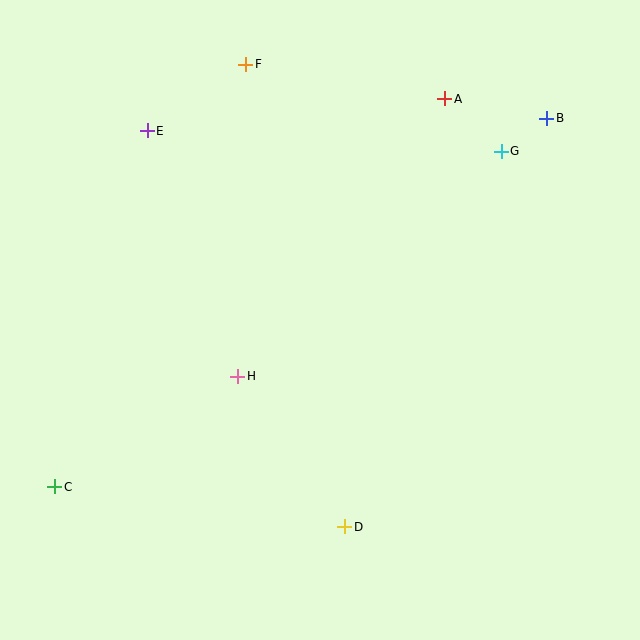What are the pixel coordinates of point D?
Point D is at (345, 527).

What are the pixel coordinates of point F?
Point F is at (246, 64).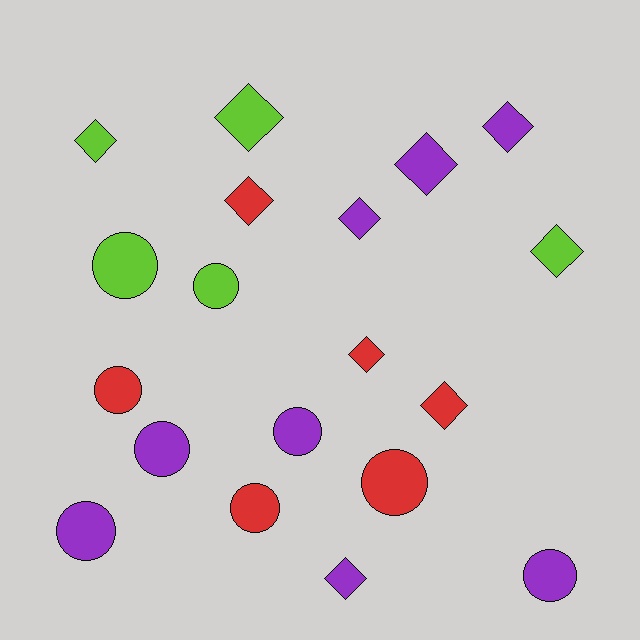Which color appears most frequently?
Purple, with 8 objects.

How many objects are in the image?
There are 19 objects.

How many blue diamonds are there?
There are no blue diamonds.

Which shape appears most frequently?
Diamond, with 10 objects.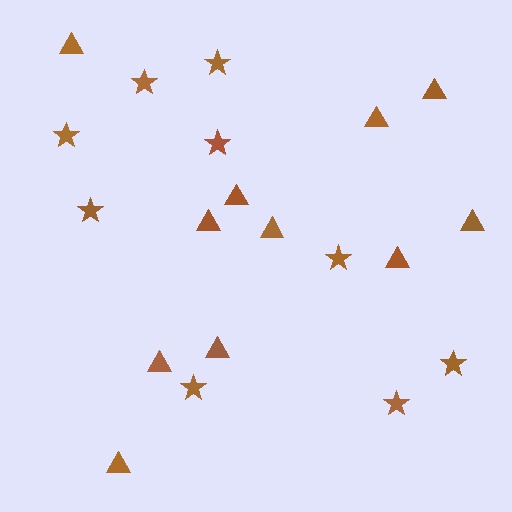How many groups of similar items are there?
There are 2 groups: one group of stars (9) and one group of triangles (11).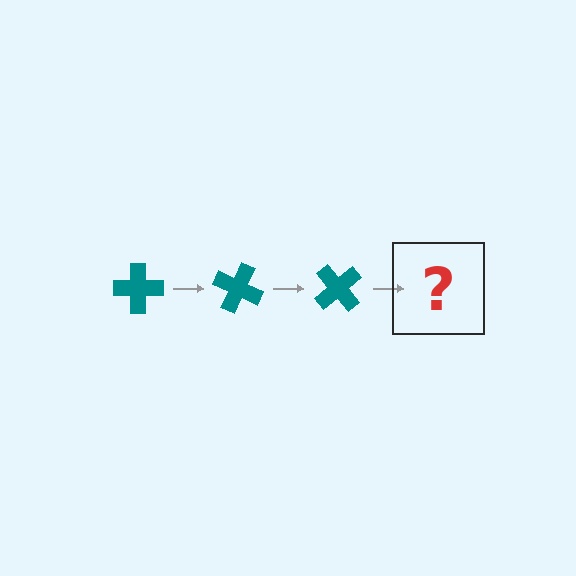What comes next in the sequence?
The next element should be a teal cross rotated 75 degrees.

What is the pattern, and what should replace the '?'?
The pattern is that the cross rotates 25 degrees each step. The '?' should be a teal cross rotated 75 degrees.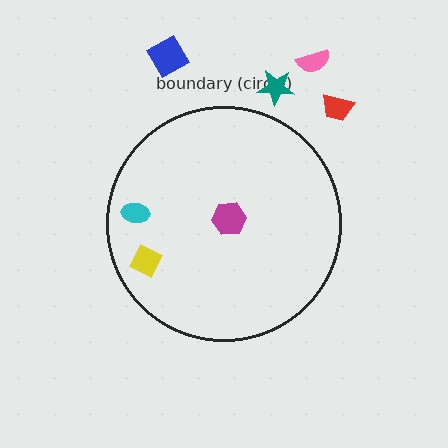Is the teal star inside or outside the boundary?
Outside.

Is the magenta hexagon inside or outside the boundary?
Inside.